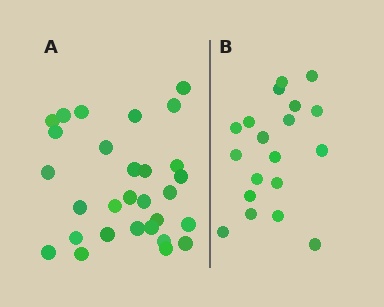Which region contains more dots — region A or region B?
Region A (the left region) has more dots.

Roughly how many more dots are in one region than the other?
Region A has roughly 10 or so more dots than region B.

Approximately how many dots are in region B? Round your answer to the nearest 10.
About 20 dots. (The exact count is 19, which rounds to 20.)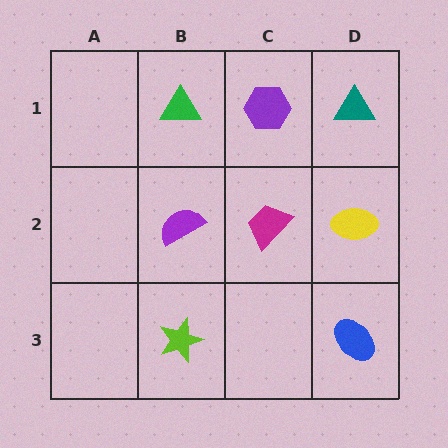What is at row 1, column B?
A green triangle.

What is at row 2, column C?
A magenta trapezoid.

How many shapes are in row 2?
3 shapes.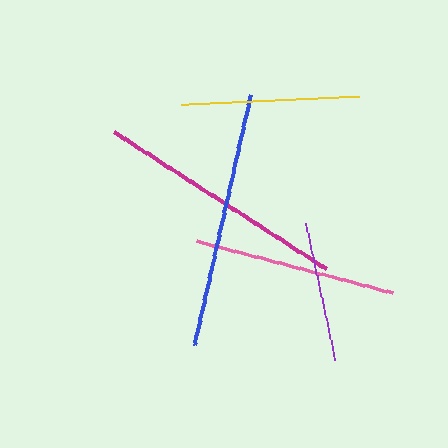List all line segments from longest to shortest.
From longest to shortest: blue, magenta, pink, yellow, purple.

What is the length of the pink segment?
The pink segment is approximately 203 pixels long.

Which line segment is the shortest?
The purple line is the shortest at approximately 140 pixels.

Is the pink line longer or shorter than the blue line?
The blue line is longer than the pink line.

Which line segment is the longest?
The blue line is the longest at approximately 257 pixels.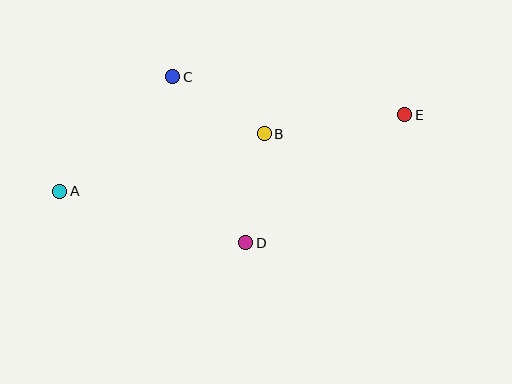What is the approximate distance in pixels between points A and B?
The distance between A and B is approximately 212 pixels.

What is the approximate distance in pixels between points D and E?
The distance between D and E is approximately 204 pixels.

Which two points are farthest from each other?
Points A and E are farthest from each other.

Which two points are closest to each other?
Points B and C are closest to each other.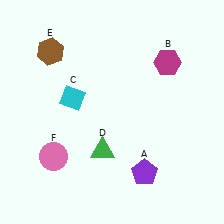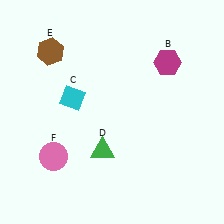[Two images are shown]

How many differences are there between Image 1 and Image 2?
There is 1 difference between the two images.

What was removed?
The purple pentagon (A) was removed in Image 2.